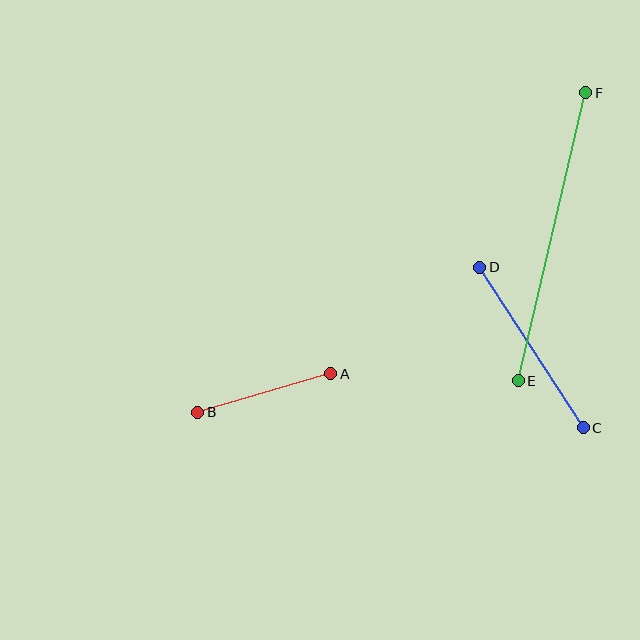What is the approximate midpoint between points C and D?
The midpoint is at approximately (532, 348) pixels.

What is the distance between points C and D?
The distance is approximately 191 pixels.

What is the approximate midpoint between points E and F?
The midpoint is at approximately (552, 237) pixels.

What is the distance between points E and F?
The distance is approximately 296 pixels.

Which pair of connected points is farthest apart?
Points E and F are farthest apart.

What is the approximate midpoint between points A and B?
The midpoint is at approximately (264, 393) pixels.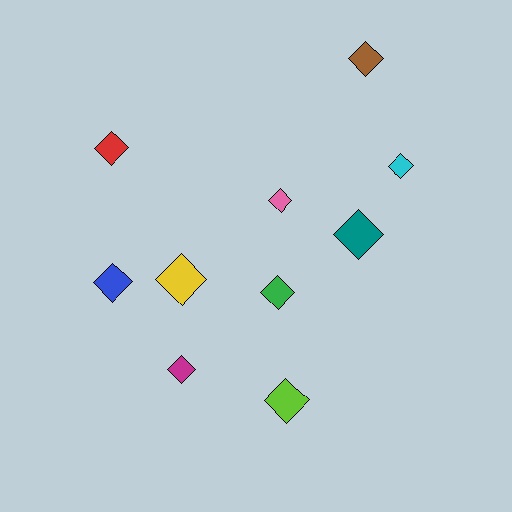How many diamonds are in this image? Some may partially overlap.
There are 10 diamonds.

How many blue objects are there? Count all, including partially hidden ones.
There is 1 blue object.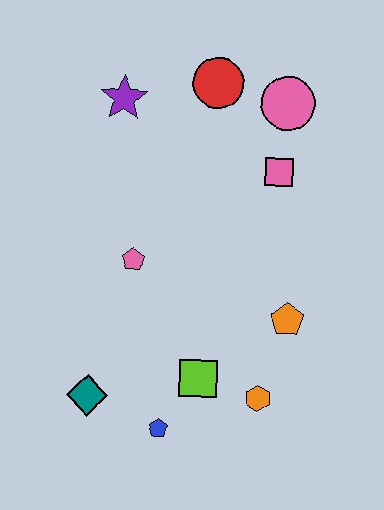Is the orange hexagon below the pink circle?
Yes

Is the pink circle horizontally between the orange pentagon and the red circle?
Yes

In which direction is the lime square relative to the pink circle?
The lime square is below the pink circle.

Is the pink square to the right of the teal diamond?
Yes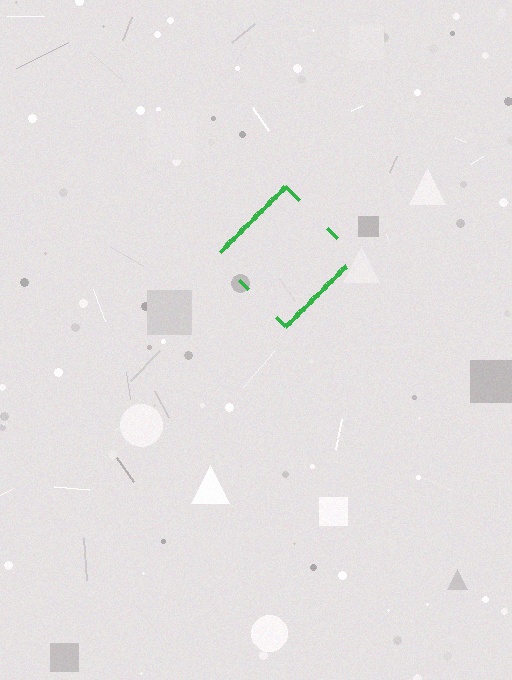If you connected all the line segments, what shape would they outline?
They would outline a diamond.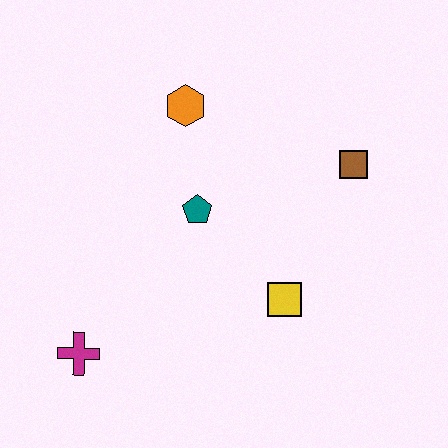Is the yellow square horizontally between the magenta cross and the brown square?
Yes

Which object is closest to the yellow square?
The teal pentagon is closest to the yellow square.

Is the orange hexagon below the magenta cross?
No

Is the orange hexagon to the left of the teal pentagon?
Yes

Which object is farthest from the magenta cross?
The brown square is farthest from the magenta cross.